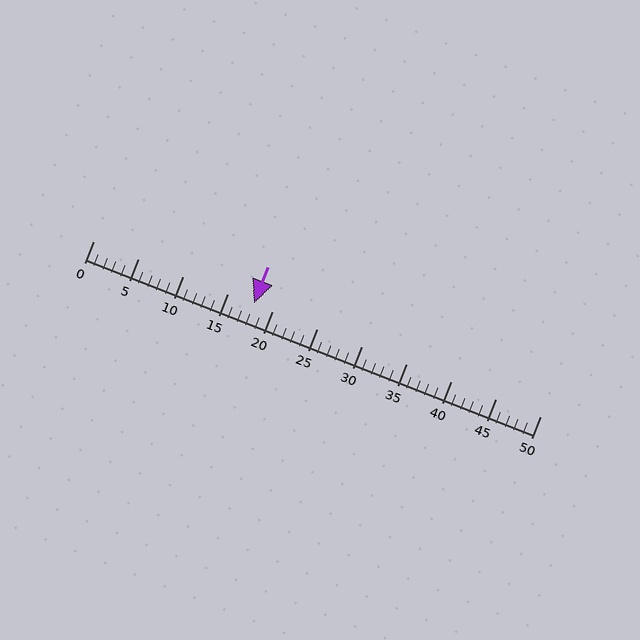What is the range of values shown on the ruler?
The ruler shows values from 0 to 50.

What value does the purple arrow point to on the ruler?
The purple arrow points to approximately 18.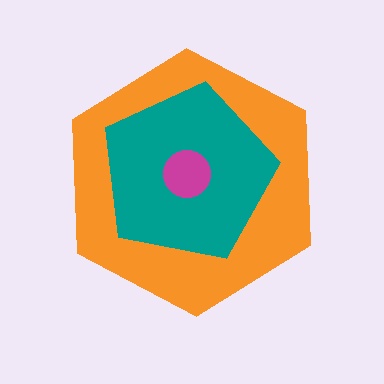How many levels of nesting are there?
3.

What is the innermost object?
The magenta circle.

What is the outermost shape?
The orange hexagon.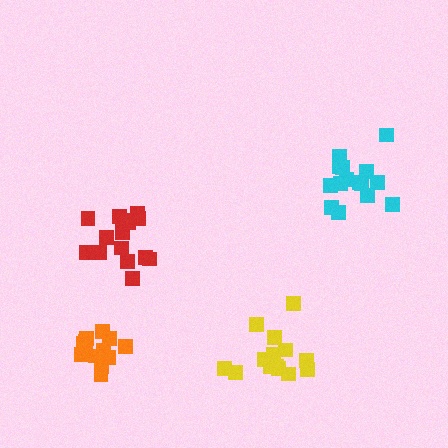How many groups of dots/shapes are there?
There are 4 groups.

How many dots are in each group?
Group 1: 14 dots, Group 2: 15 dots, Group 3: 15 dots, Group 4: 12 dots (56 total).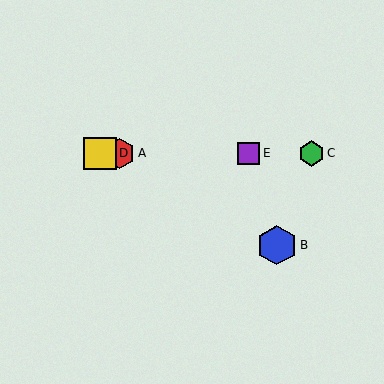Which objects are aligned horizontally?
Objects A, C, D, E are aligned horizontally.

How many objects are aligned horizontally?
4 objects (A, C, D, E) are aligned horizontally.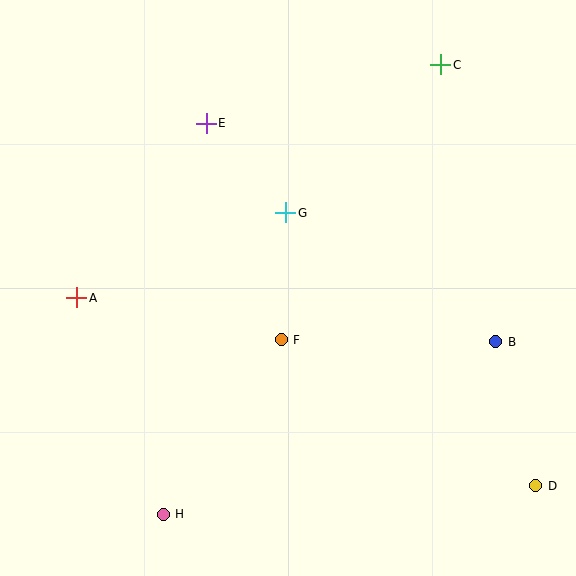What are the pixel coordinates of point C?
Point C is at (440, 65).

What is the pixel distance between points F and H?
The distance between F and H is 211 pixels.